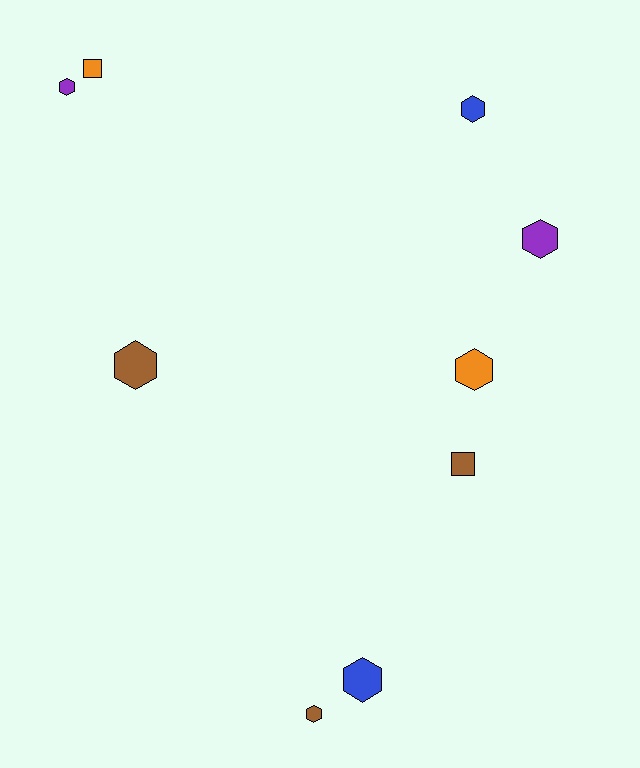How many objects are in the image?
There are 9 objects.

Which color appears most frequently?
Brown, with 3 objects.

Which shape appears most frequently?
Hexagon, with 7 objects.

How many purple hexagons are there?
There are 2 purple hexagons.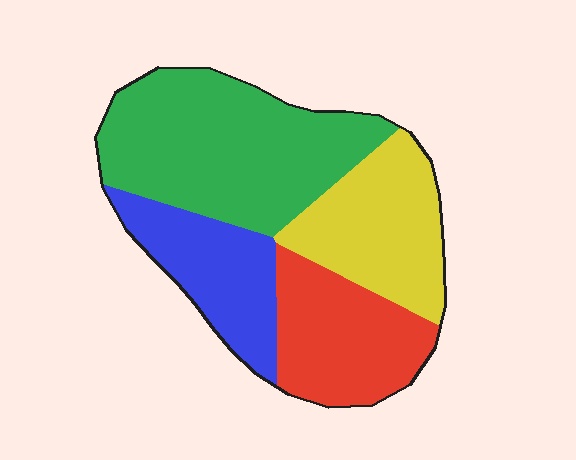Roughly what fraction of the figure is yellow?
Yellow covers about 20% of the figure.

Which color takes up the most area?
Green, at roughly 40%.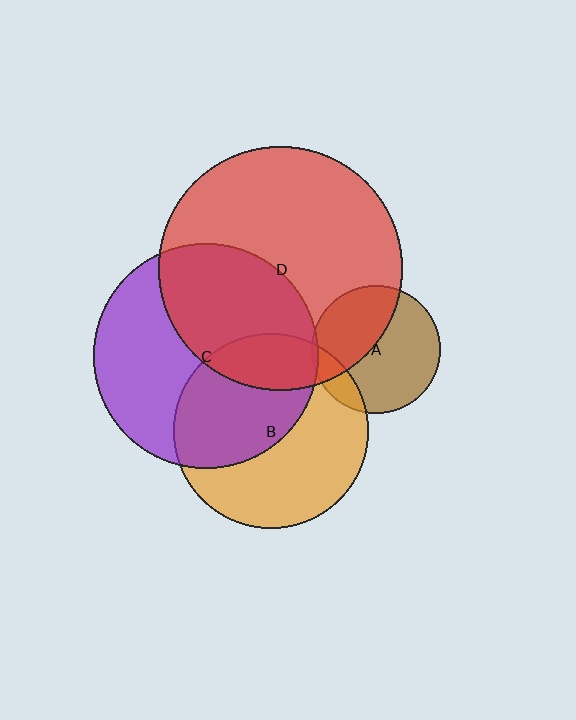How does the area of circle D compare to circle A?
Approximately 3.6 times.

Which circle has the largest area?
Circle D (red).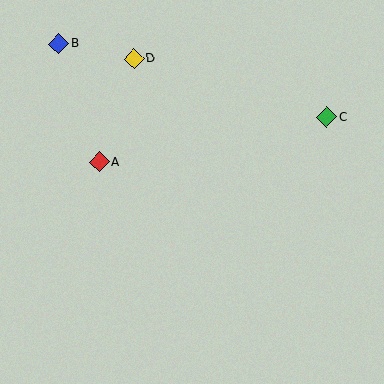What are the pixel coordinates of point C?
Point C is at (327, 117).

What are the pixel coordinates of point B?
Point B is at (59, 44).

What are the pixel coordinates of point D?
Point D is at (134, 59).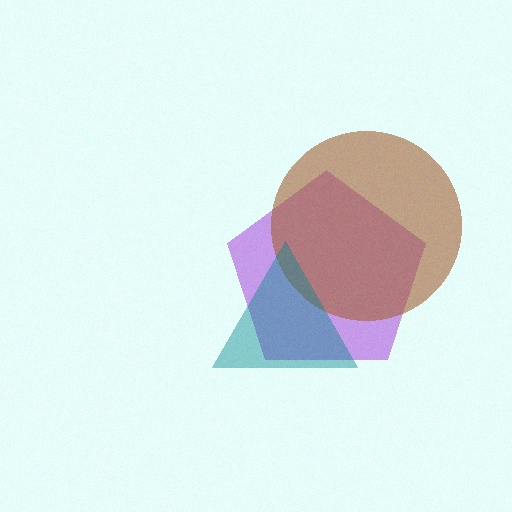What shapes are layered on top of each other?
The layered shapes are: a purple pentagon, a brown circle, a teal triangle.